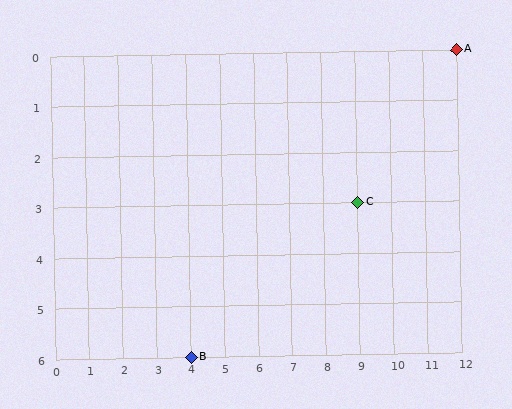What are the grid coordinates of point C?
Point C is at grid coordinates (9, 3).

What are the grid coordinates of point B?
Point B is at grid coordinates (4, 6).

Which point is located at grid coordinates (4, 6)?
Point B is at (4, 6).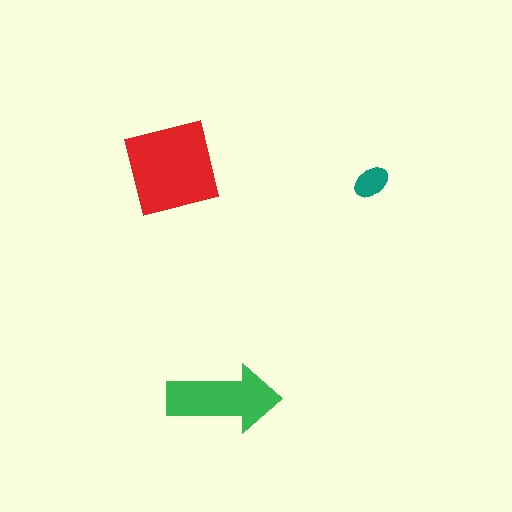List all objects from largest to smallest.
The red square, the green arrow, the teal ellipse.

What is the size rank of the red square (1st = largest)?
1st.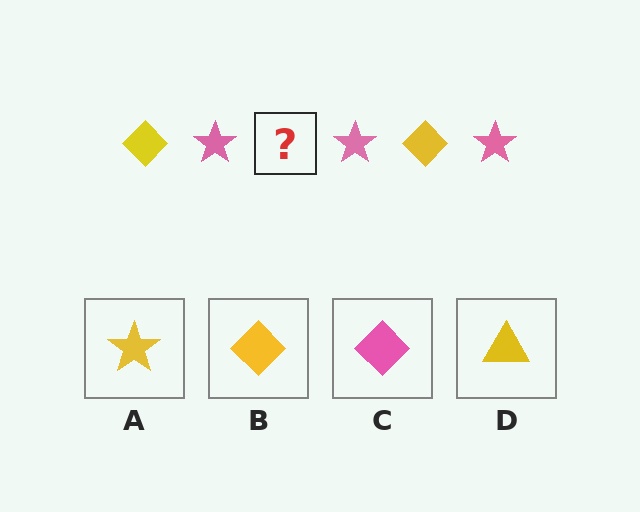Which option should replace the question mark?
Option B.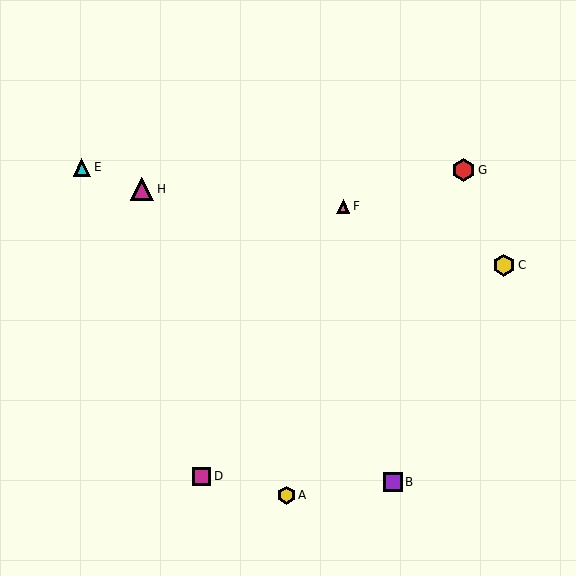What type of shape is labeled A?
Shape A is a yellow hexagon.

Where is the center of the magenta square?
The center of the magenta square is at (202, 476).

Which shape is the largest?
The red hexagon (labeled G) is the largest.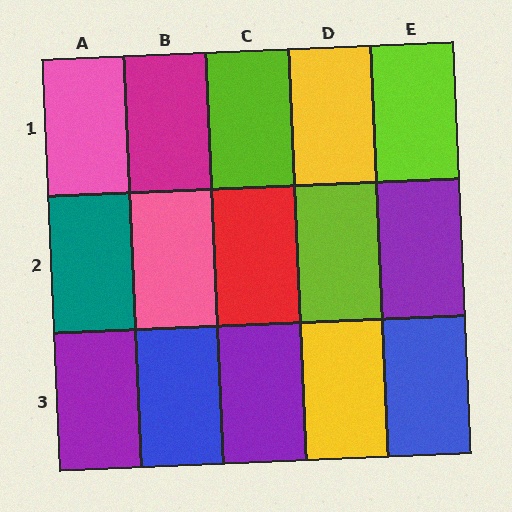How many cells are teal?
1 cell is teal.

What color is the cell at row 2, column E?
Purple.